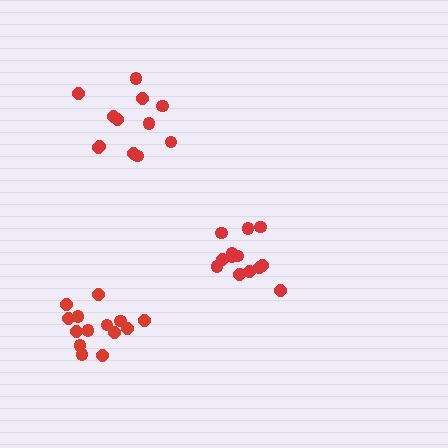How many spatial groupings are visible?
There are 3 spatial groupings.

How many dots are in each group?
Group 1: 13 dots, Group 2: 12 dots, Group 3: 14 dots (39 total).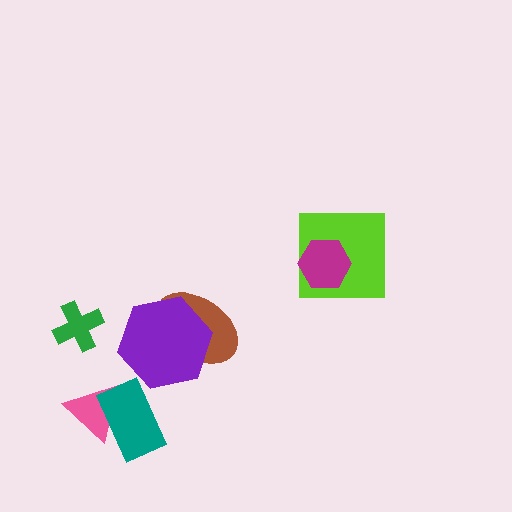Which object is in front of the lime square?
The magenta hexagon is in front of the lime square.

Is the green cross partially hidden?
No, no other shape covers it.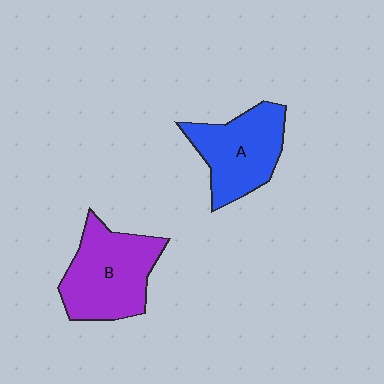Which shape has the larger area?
Shape B (purple).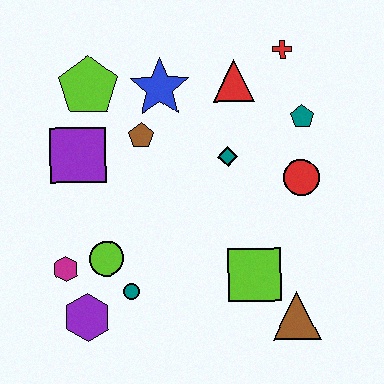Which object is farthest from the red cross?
The purple hexagon is farthest from the red cross.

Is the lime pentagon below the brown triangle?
No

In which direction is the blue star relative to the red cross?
The blue star is to the left of the red cross.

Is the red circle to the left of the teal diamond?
No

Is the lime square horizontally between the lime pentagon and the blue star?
No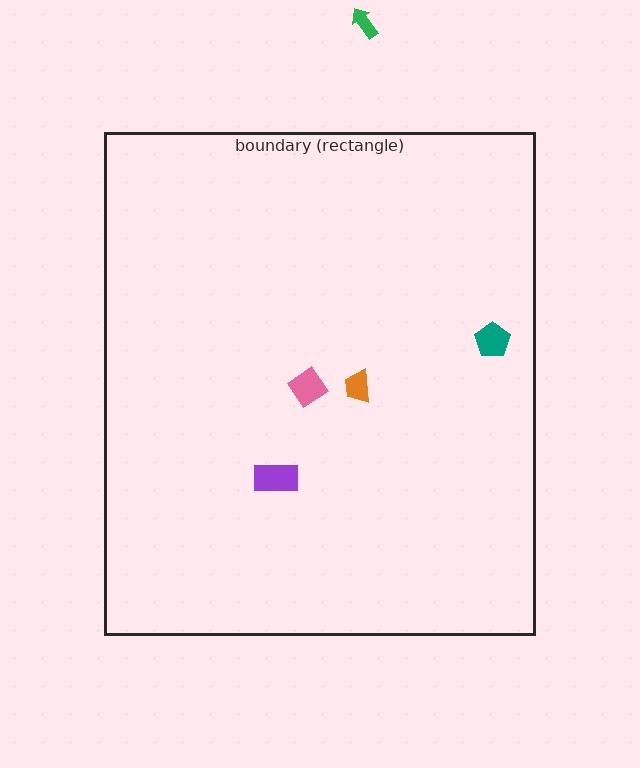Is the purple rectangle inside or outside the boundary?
Inside.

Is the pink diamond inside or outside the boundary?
Inside.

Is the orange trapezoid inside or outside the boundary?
Inside.